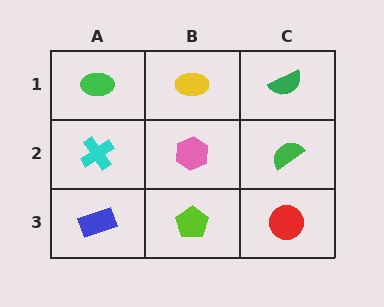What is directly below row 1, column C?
A green semicircle.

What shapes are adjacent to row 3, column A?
A cyan cross (row 2, column A), a lime pentagon (row 3, column B).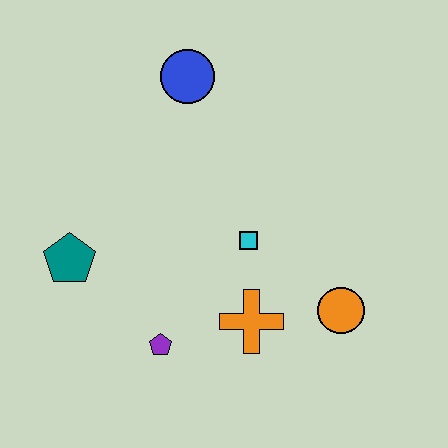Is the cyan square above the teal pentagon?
Yes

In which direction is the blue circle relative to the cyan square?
The blue circle is above the cyan square.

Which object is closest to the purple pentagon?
The orange cross is closest to the purple pentagon.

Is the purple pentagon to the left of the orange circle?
Yes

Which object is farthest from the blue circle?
The orange circle is farthest from the blue circle.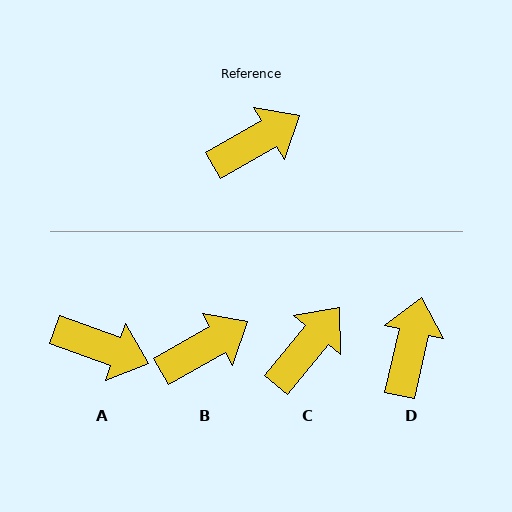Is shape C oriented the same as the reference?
No, it is off by about 20 degrees.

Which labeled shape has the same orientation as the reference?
B.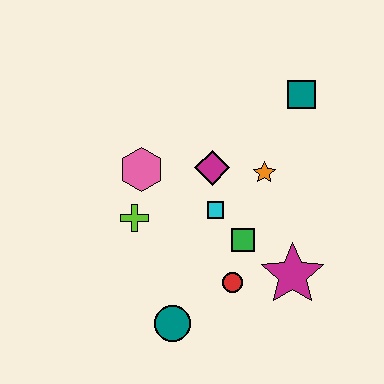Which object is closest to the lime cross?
The pink hexagon is closest to the lime cross.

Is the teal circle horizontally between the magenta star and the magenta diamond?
No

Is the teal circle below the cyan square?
Yes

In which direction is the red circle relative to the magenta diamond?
The red circle is below the magenta diamond.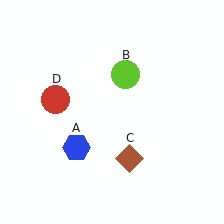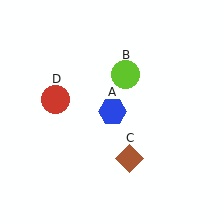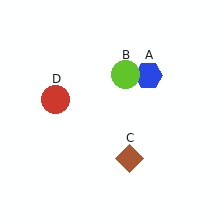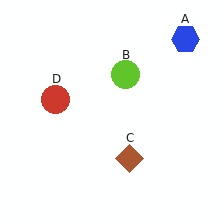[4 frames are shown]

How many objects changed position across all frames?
1 object changed position: blue hexagon (object A).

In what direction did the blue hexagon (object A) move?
The blue hexagon (object A) moved up and to the right.